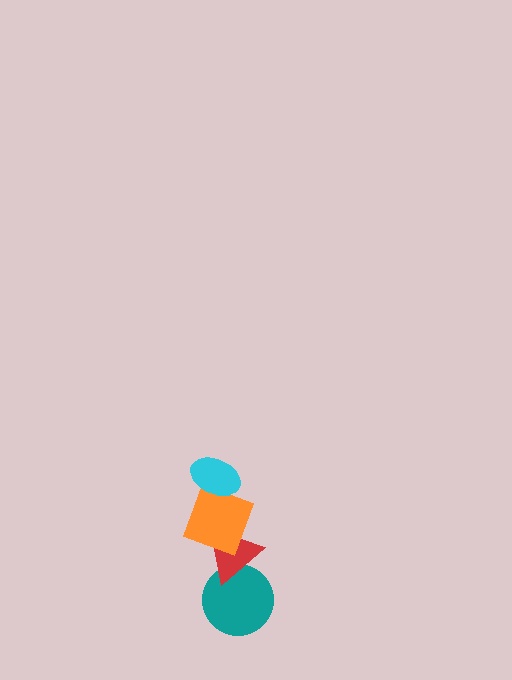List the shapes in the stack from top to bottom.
From top to bottom: the cyan ellipse, the orange square, the red triangle, the teal circle.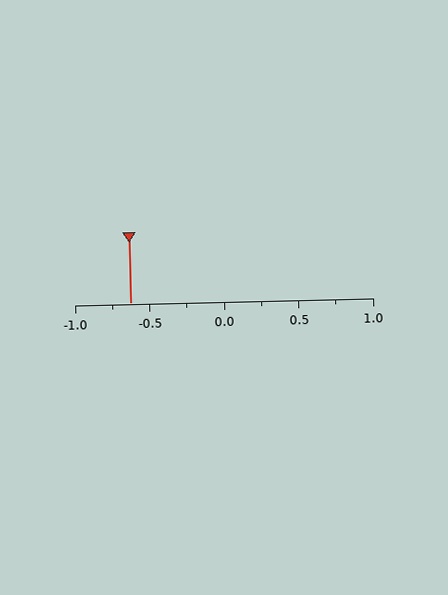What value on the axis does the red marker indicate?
The marker indicates approximately -0.62.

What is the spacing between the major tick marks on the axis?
The major ticks are spaced 0.5 apart.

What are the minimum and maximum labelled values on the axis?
The axis runs from -1.0 to 1.0.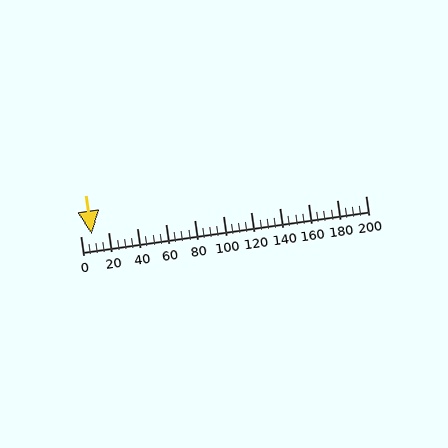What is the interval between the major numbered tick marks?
The major tick marks are spaced 20 units apart.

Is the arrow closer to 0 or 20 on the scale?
The arrow is closer to 0.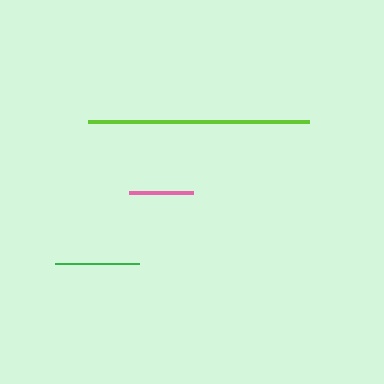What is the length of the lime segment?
The lime segment is approximately 221 pixels long.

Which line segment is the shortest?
The pink line is the shortest at approximately 64 pixels.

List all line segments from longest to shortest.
From longest to shortest: lime, green, pink.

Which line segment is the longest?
The lime line is the longest at approximately 221 pixels.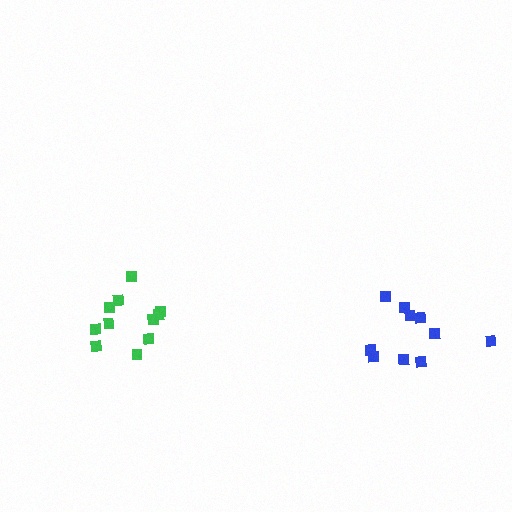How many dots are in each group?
Group 1: 10 dots, Group 2: 11 dots (21 total).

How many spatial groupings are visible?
There are 2 spatial groupings.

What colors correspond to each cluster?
The clusters are colored: blue, green.